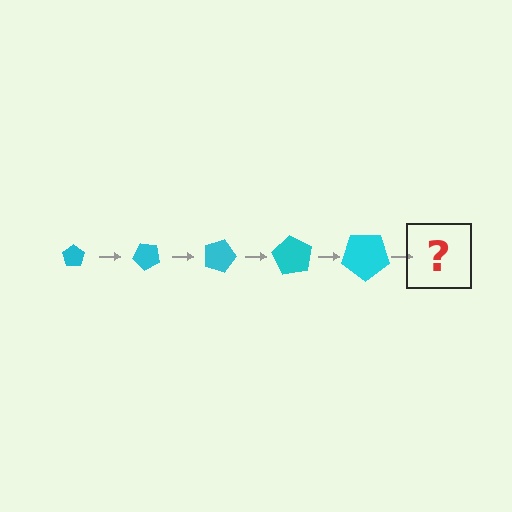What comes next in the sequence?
The next element should be a pentagon, larger than the previous one and rotated 225 degrees from the start.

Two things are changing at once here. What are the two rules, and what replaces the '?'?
The two rules are that the pentagon grows larger each step and it rotates 45 degrees each step. The '?' should be a pentagon, larger than the previous one and rotated 225 degrees from the start.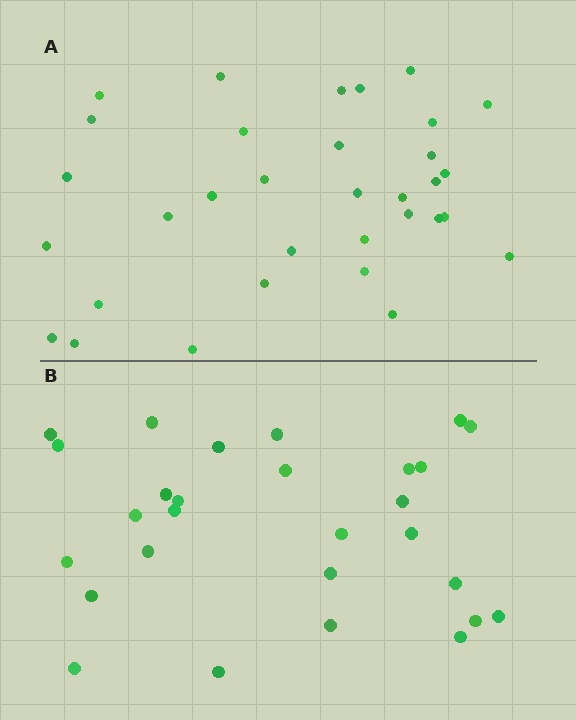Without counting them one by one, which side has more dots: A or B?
Region A (the top region) has more dots.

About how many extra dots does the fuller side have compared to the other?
Region A has about 5 more dots than region B.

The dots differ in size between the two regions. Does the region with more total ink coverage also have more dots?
No. Region B has more total ink coverage because its dots are larger, but region A actually contains more individual dots. Total area can be misleading — the number of items is what matters here.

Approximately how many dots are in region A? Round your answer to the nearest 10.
About 30 dots. (The exact count is 33, which rounds to 30.)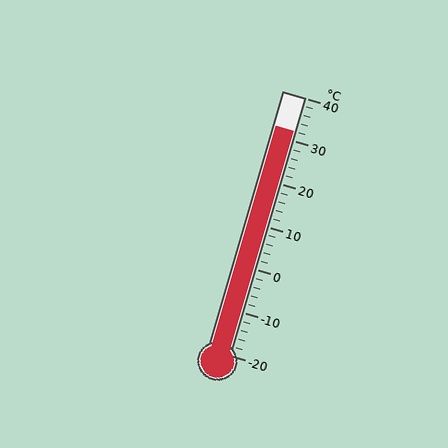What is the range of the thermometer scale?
The thermometer scale ranges from -20°C to 40°C.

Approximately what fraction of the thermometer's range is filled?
The thermometer is filled to approximately 85% of its range.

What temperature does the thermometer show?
The thermometer shows approximately 32°C.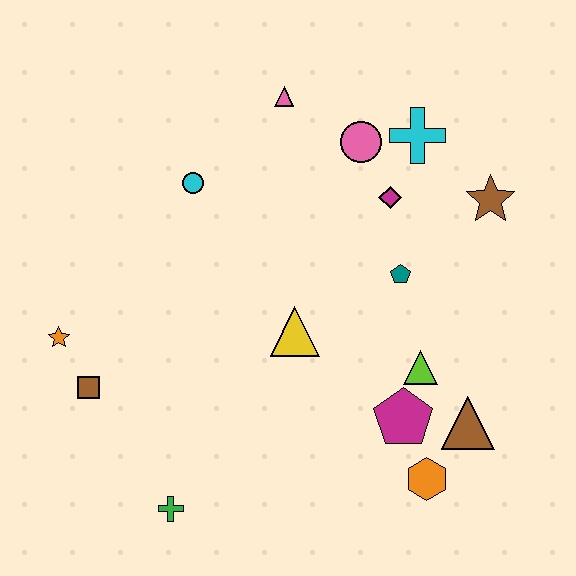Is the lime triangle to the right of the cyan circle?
Yes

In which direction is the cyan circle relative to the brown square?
The cyan circle is above the brown square.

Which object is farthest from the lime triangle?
The orange star is farthest from the lime triangle.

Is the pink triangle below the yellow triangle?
No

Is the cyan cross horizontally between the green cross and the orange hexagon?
Yes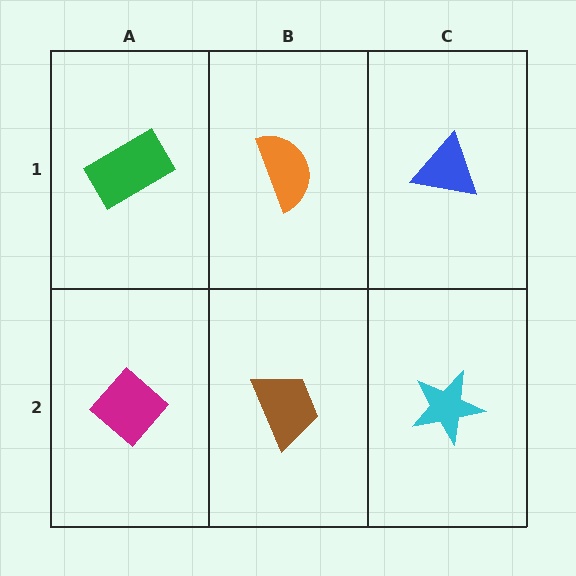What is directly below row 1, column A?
A magenta diamond.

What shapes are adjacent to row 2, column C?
A blue triangle (row 1, column C), a brown trapezoid (row 2, column B).